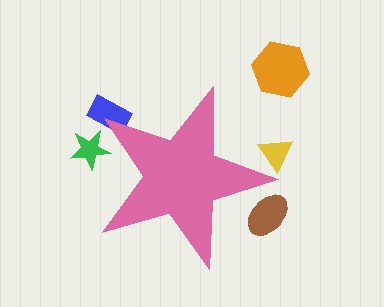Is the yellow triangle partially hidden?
Yes, the yellow triangle is partially hidden behind the pink star.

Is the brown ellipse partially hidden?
Yes, the brown ellipse is partially hidden behind the pink star.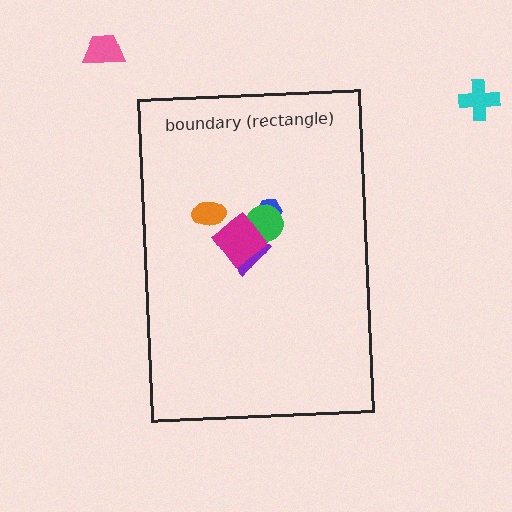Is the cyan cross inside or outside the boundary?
Outside.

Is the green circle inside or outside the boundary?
Inside.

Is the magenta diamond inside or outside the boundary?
Inside.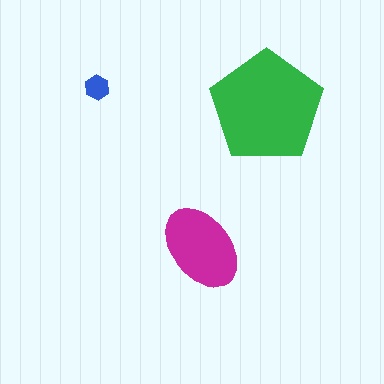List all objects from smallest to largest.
The blue hexagon, the magenta ellipse, the green pentagon.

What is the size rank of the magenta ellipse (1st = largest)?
2nd.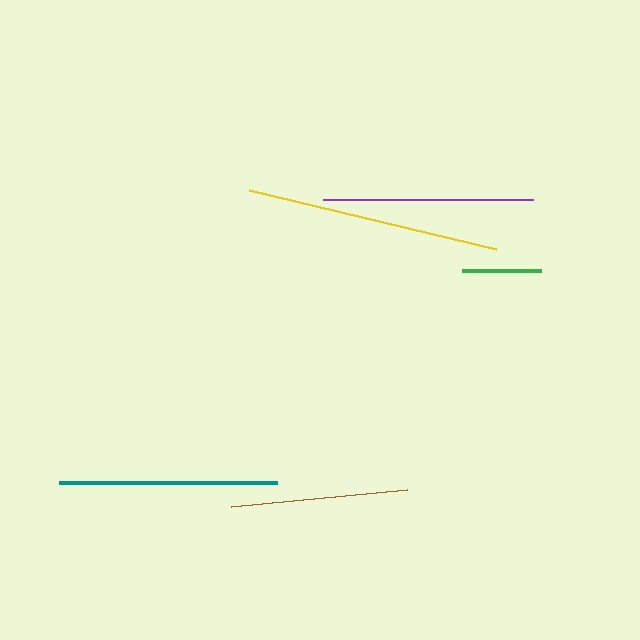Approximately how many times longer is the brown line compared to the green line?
The brown line is approximately 2.2 times the length of the green line.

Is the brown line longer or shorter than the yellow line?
The yellow line is longer than the brown line.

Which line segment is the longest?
The yellow line is the longest at approximately 254 pixels.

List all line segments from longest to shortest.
From longest to shortest: yellow, teal, purple, brown, green.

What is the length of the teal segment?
The teal segment is approximately 218 pixels long.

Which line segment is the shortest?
The green line is the shortest at approximately 79 pixels.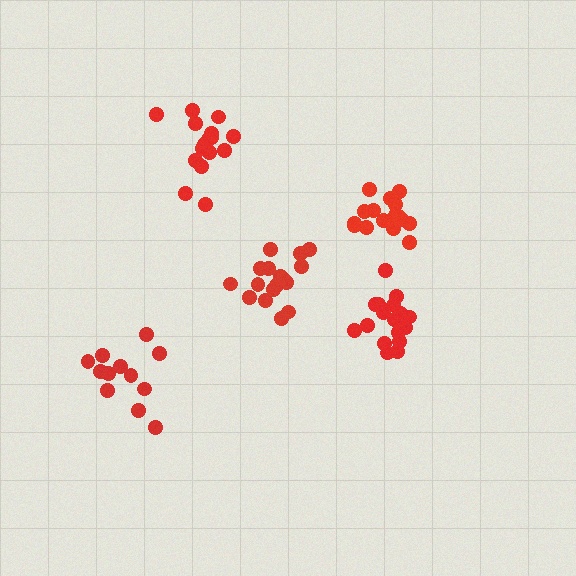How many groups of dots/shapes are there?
There are 5 groups.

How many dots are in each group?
Group 1: 17 dots, Group 2: 16 dots, Group 3: 18 dots, Group 4: 12 dots, Group 5: 17 dots (80 total).